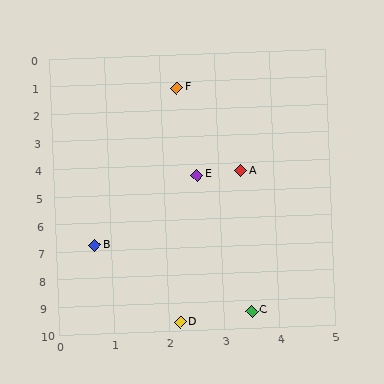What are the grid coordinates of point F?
Point F is at approximately (2.3, 1.2).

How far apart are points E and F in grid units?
Points E and F are about 3.2 grid units apart.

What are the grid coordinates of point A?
Point A is at approximately (3.4, 4.3).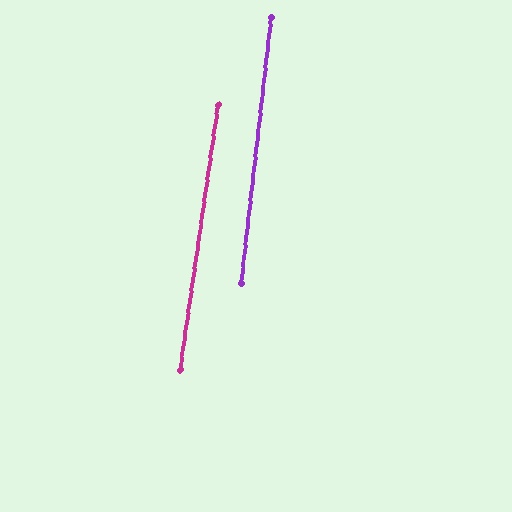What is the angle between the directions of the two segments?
Approximately 2 degrees.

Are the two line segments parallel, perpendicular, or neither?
Parallel — their directions differ by only 1.7°.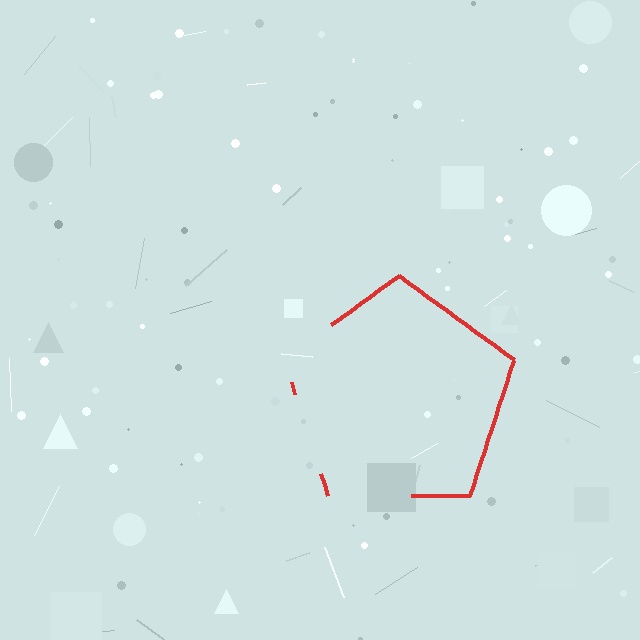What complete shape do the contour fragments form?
The contour fragments form a pentagon.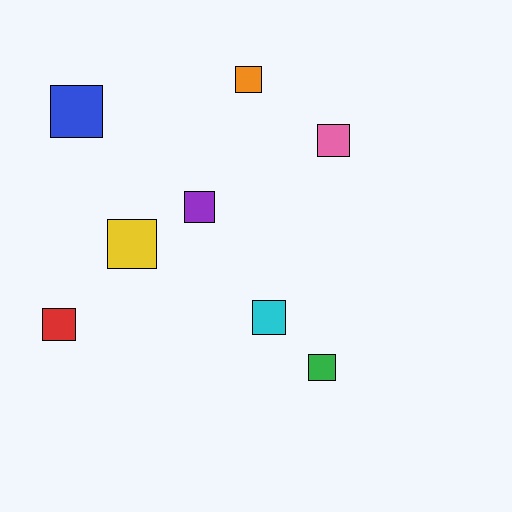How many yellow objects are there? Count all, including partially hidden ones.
There is 1 yellow object.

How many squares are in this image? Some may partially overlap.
There are 8 squares.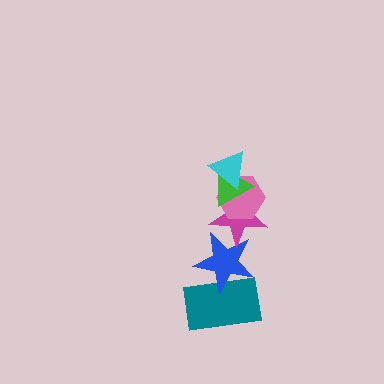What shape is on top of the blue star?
The magenta star is on top of the blue star.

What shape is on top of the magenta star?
The pink hexagon is on top of the magenta star.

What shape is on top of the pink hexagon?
The green triangle is on top of the pink hexagon.